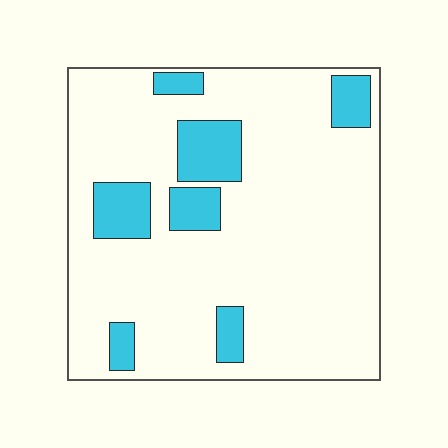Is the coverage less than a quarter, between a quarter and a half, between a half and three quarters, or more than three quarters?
Less than a quarter.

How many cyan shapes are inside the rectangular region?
7.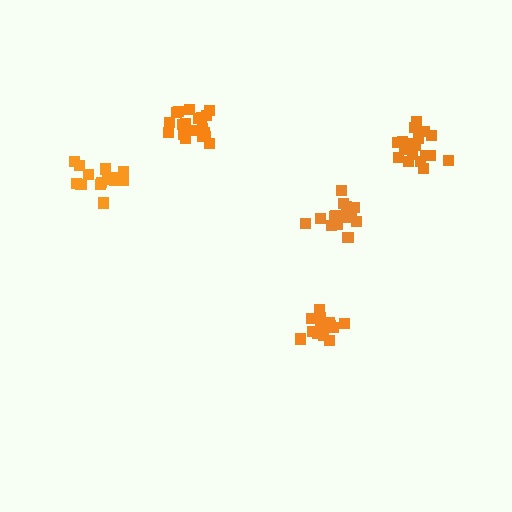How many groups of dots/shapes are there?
There are 5 groups.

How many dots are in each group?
Group 1: 14 dots, Group 2: 15 dots, Group 3: 19 dots, Group 4: 20 dots, Group 5: 15 dots (83 total).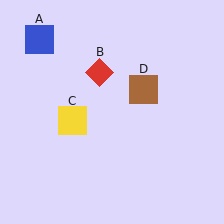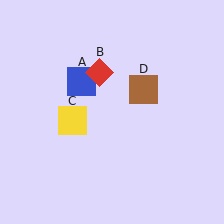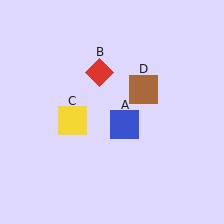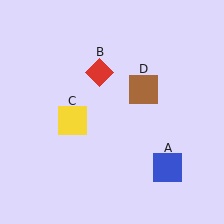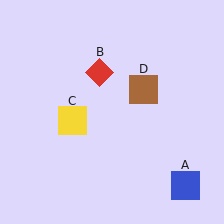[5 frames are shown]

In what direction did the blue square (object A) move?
The blue square (object A) moved down and to the right.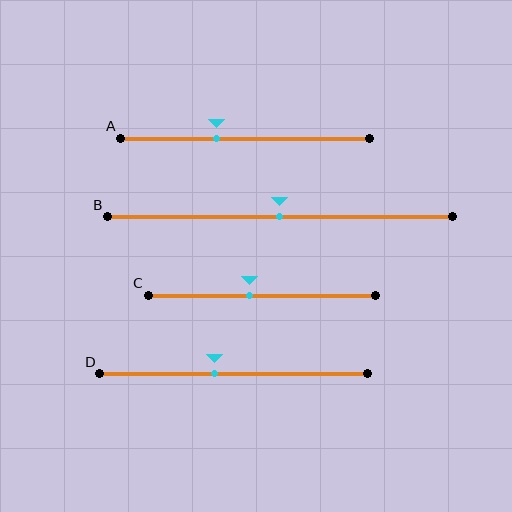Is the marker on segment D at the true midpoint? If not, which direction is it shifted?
No, the marker on segment D is shifted to the left by about 7% of the segment length.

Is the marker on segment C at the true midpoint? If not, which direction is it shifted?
No, the marker on segment C is shifted to the left by about 5% of the segment length.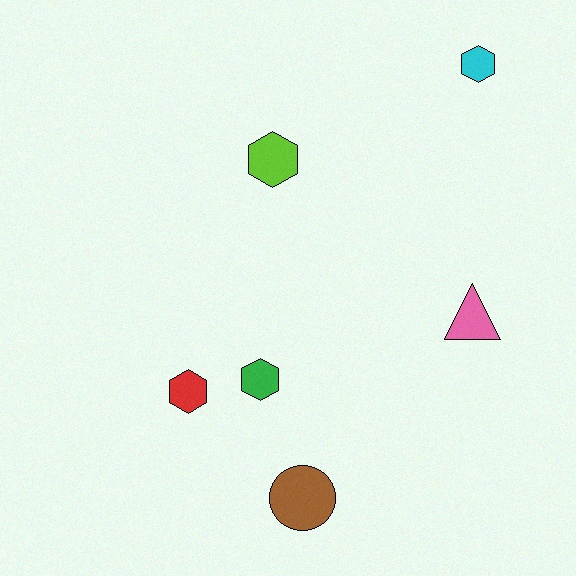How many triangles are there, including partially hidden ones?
There is 1 triangle.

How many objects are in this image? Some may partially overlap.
There are 6 objects.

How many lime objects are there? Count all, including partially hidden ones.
There is 1 lime object.